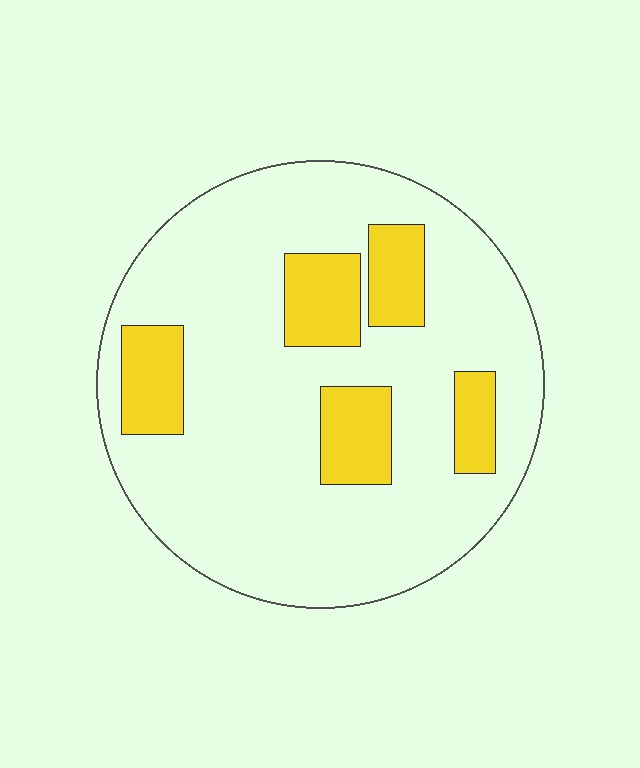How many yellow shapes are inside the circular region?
5.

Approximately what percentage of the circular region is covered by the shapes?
Approximately 20%.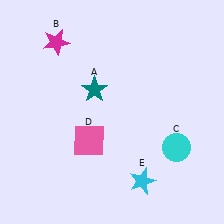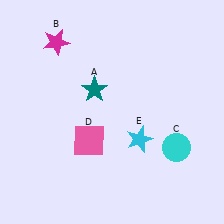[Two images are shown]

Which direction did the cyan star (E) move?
The cyan star (E) moved up.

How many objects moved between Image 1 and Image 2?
1 object moved between the two images.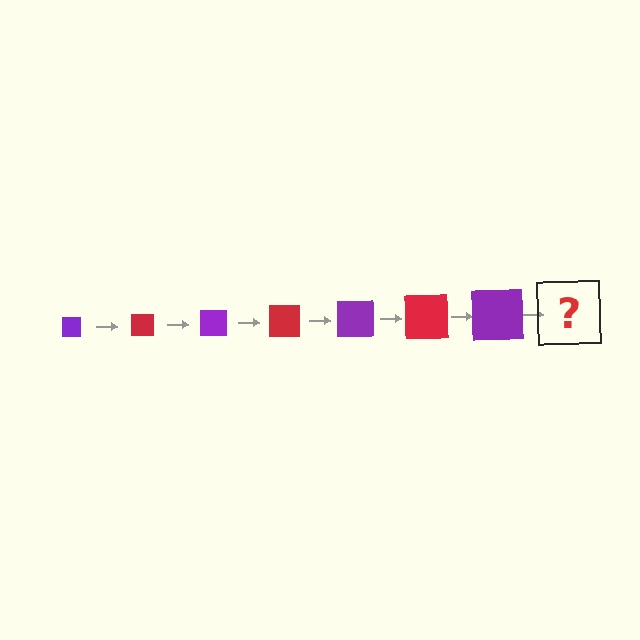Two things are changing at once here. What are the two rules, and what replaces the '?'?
The two rules are that the square grows larger each step and the color cycles through purple and red. The '?' should be a red square, larger than the previous one.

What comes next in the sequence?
The next element should be a red square, larger than the previous one.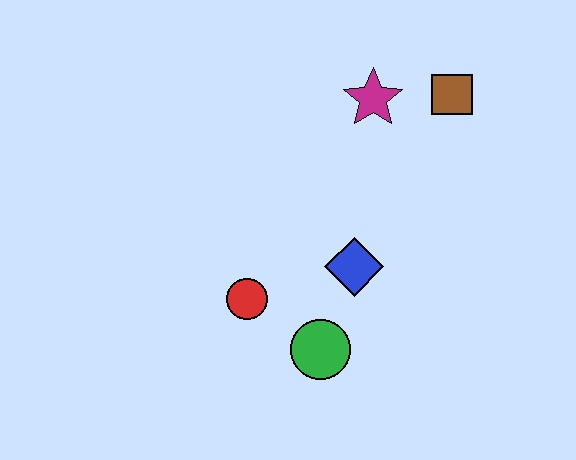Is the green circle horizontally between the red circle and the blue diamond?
Yes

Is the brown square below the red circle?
No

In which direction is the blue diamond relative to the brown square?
The blue diamond is below the brown square.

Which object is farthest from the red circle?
The brown square is farthest from the red circle.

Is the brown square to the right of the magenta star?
Yes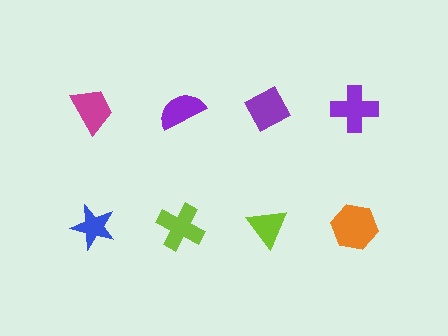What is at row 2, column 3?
A lime triangle.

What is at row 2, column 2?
A lime cross.